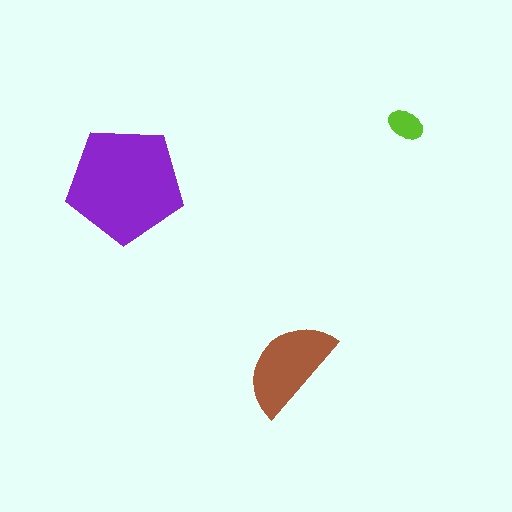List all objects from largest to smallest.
The purple pentagon, the brown semicircle, the lime ellipse.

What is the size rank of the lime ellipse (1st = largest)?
3rd.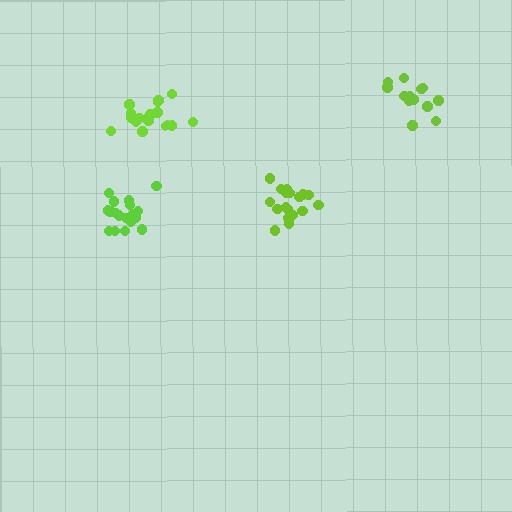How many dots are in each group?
Group 1: 17 dots, Group 2: 13 dots, Group 3: 19 dots, Group 4: 19 dots (68 total).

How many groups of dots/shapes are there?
There are 4 groups.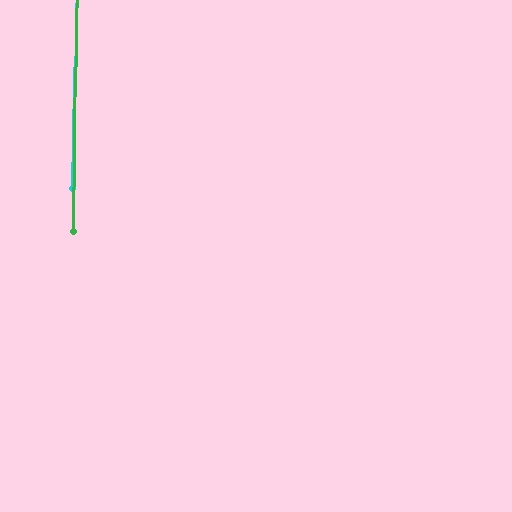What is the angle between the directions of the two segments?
Approximately 0 degrees.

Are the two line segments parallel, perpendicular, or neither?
Parallel — their directions differ by only 0.3°.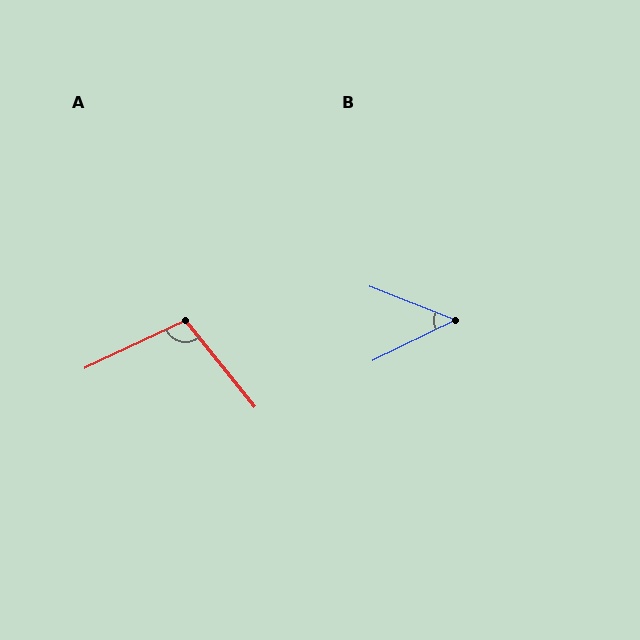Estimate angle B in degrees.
Approximately 48 degrees.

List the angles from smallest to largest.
B (48°), A (103°).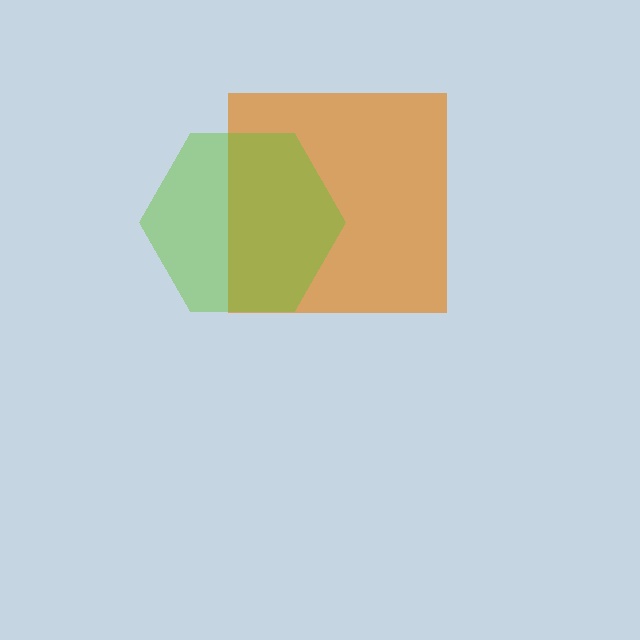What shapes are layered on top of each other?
The layered shapes are: an orange square, a lime hexagon.